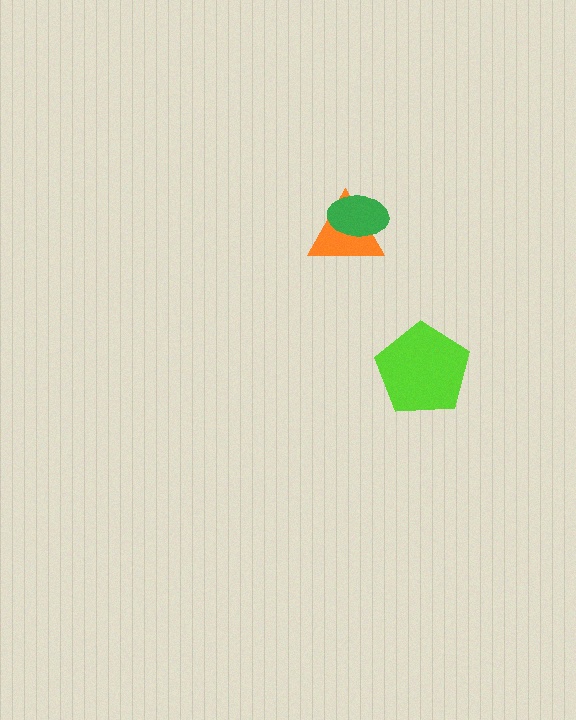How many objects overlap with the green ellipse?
1 object overlaps with the green ellipse.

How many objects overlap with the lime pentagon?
0 objects overlap with the lime pentagon.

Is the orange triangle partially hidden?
Yes, it is partially covered by another shape.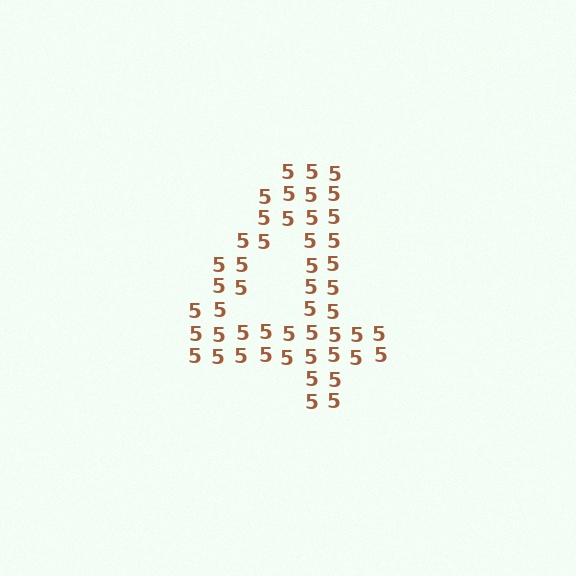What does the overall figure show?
The overall figure shows the digit 4.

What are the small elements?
The small elements are digit 5's.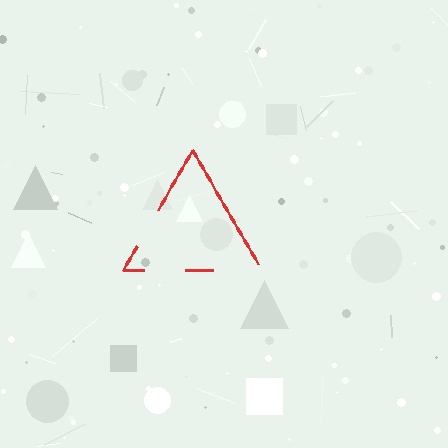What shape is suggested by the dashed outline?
The dashed outline suggests a triangle.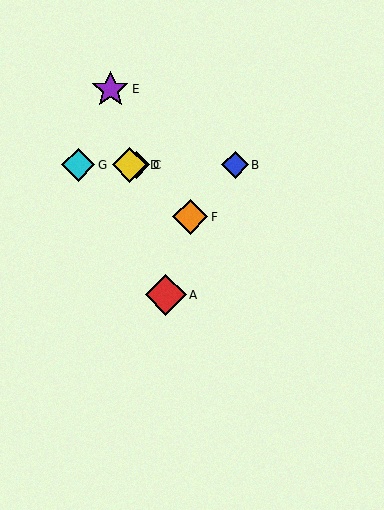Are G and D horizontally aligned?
Yes, both are at y≈165.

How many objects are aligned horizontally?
4 objects (B, C, D, G) are aligned horizontally.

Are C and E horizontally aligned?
No, C is at y≈165 and E is at y≈89.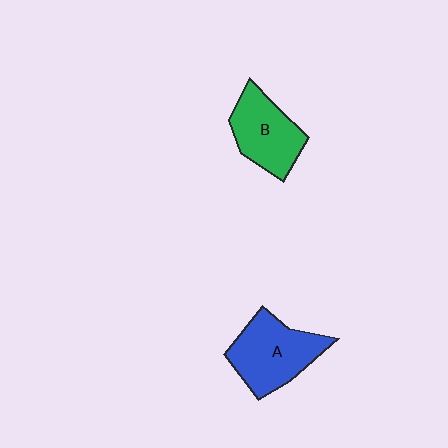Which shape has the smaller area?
Shape B (green).